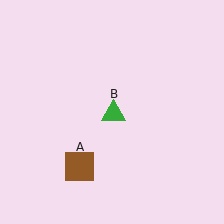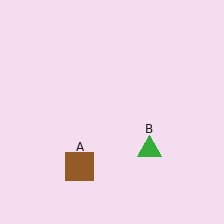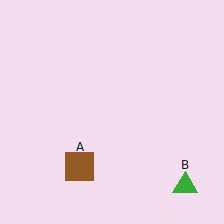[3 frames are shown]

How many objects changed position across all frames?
1 object changed position: green triangle (object B).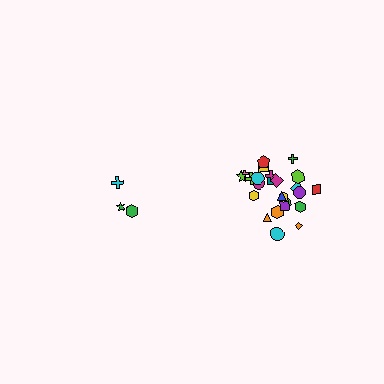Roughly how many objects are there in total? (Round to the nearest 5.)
Roughly 30 objects in total.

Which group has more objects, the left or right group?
The right group.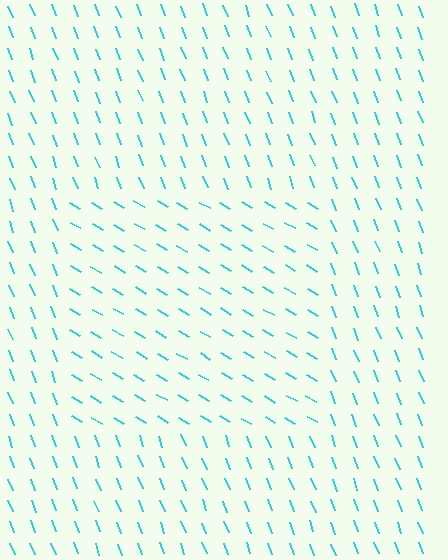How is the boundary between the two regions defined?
The boundary is defined purely by a change in line orientation (approximately 39 degrees difference). All lines are the same color and thickness.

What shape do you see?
I see a rectangle.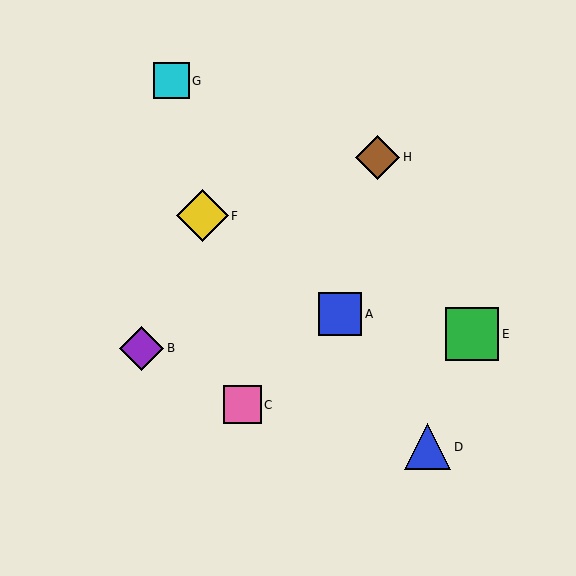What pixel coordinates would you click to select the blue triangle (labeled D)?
Click at (427, 447) to select the blue triangle D.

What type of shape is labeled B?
Shape B is a purple diamond.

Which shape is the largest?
The green square (labeled E) is the largest.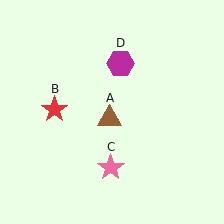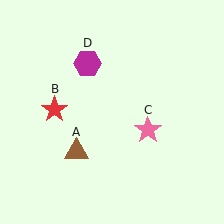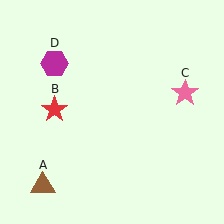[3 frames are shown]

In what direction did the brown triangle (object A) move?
The brown triangle (object A) moved down and to the left.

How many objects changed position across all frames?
3 objects changed position: brown triangle (object A), pink star (object C), magenta hexagon (object D).